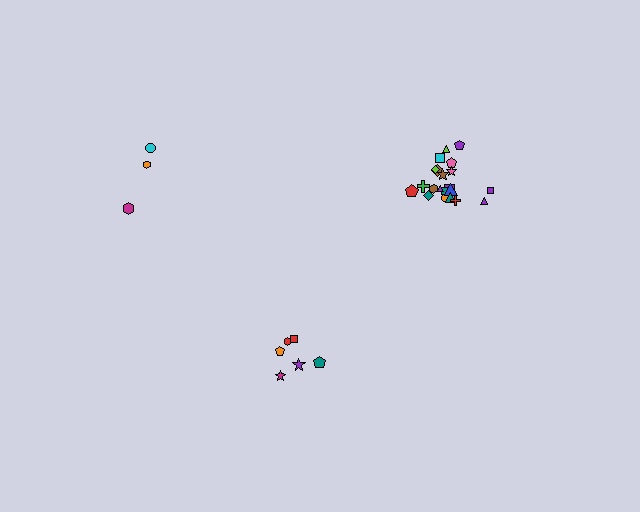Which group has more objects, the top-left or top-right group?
The top-right group.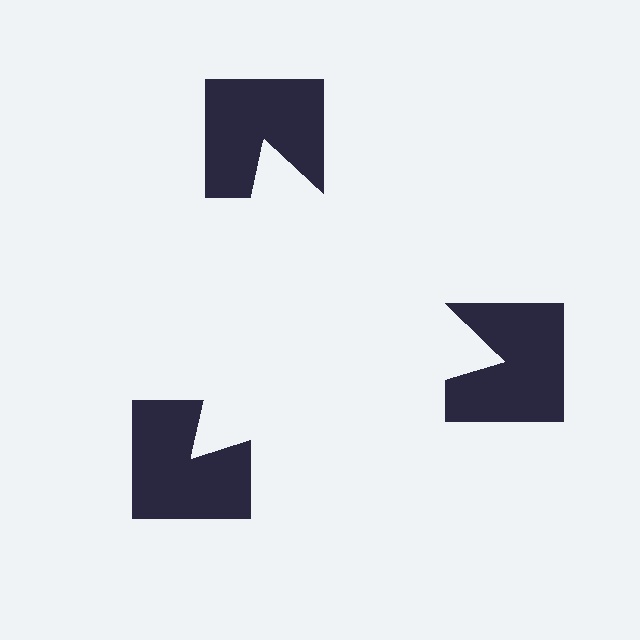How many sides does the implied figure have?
3 sides.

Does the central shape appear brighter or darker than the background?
It typically appears slightly brighter than the background, even though no actual brightness change is drawn.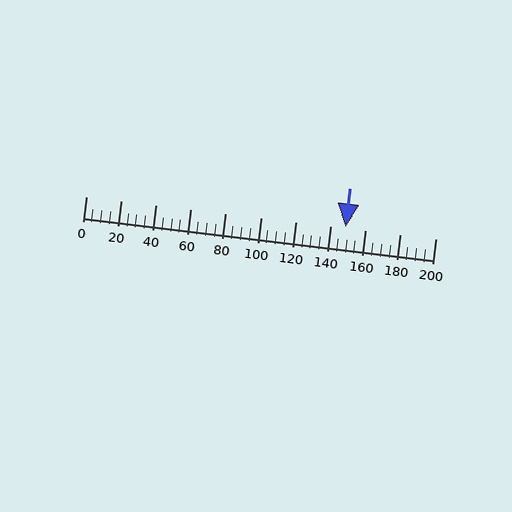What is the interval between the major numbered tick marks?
The major tick marks are spaced 20 units apart.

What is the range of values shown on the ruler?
The ruler shows values from 0 to 200.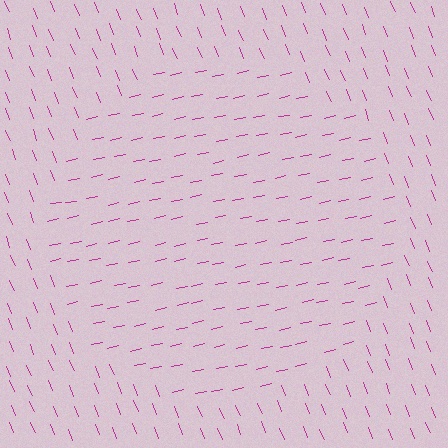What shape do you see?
I see a circle.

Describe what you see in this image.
The image is filled with small magenta line segments. A circle region in the image has lines oriented differently from the surrounding lines, creating a visible texture boundary.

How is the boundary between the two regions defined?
The boundary is defined purely by a change in line orientation (approximately 81 degrees difference). All lines are the same color and thickness.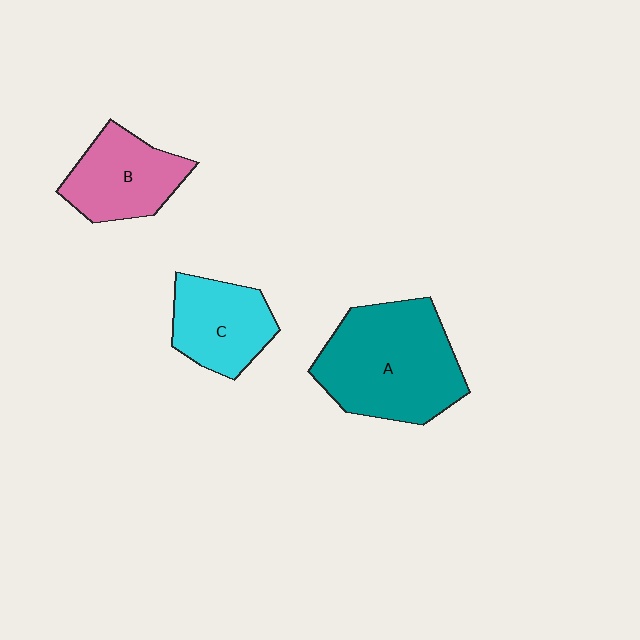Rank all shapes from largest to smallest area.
From largest to smallest: A (teal), B (pink), C (cyan).